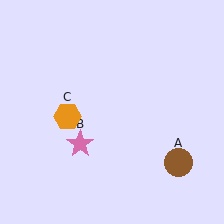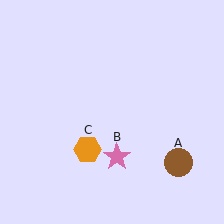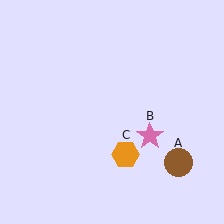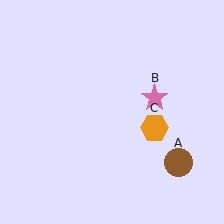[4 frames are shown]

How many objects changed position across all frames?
2 objects changed position: pink star (object B), orange hexagon (object C).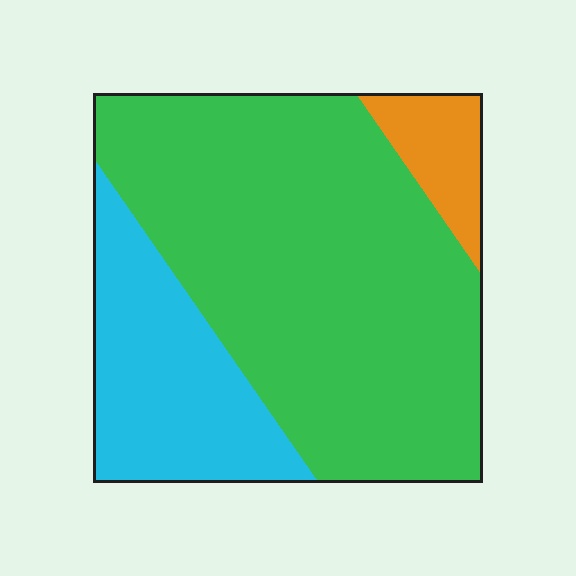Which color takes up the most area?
Green, at roughly 70%.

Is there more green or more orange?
Green.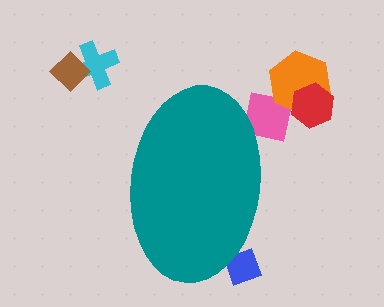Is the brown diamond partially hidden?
No, the brown diamond is fully visible.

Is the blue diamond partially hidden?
Yes, the blue diamond is partially hidden behind the teal ellipse.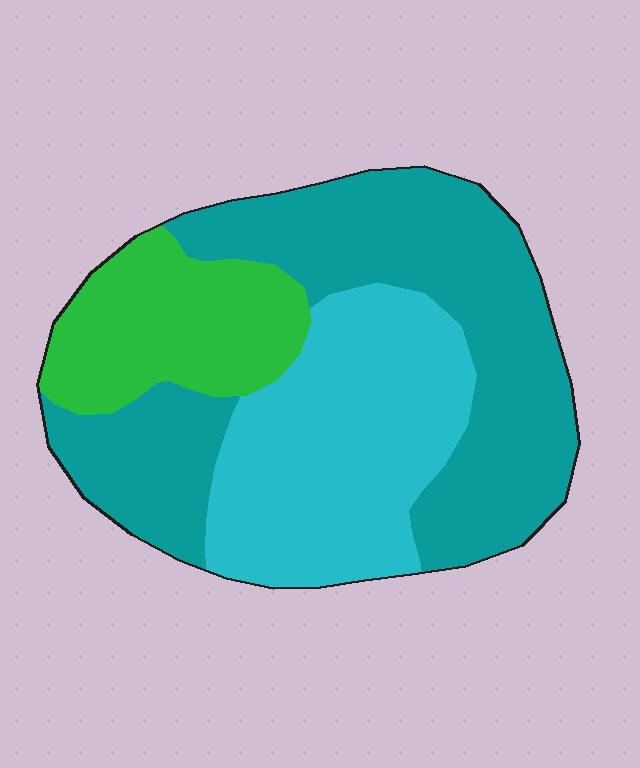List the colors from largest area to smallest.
From largest to smallest: teal, cyan, green.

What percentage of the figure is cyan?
Cyan covers roughly 35% of the figure.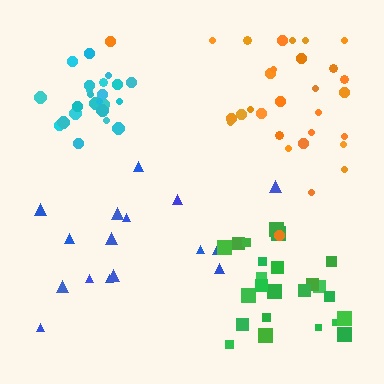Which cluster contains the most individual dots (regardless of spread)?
Orange (30).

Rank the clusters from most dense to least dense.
cyan, green, orange, blue.